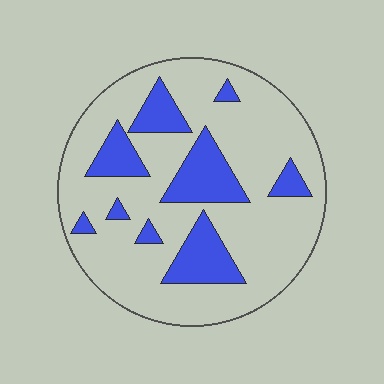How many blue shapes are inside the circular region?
9.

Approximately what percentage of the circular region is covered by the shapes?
Approximately 25%.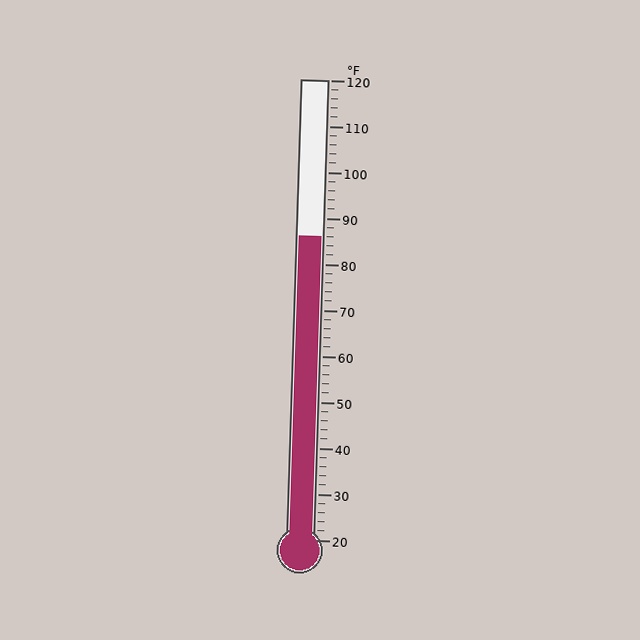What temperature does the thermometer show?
The thermometer shows approximately 86°F.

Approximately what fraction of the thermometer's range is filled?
The thermometer is filled to approximately 65% of its range.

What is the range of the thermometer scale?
The thermometer scale ranges from 20°F to 120°F.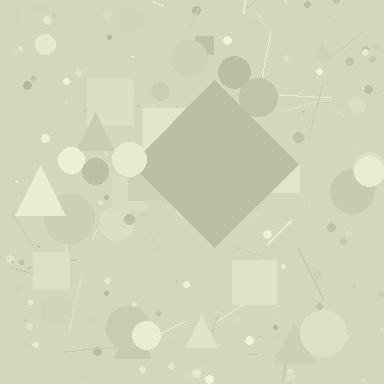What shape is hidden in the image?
A diamond is hidden in the image.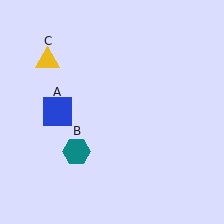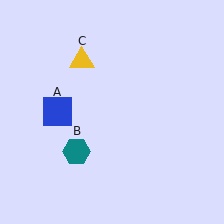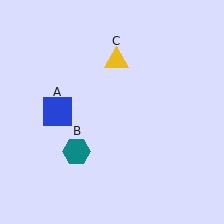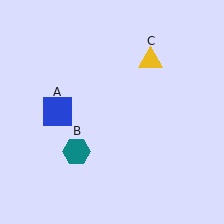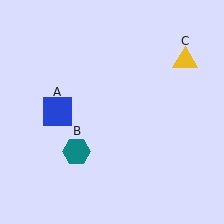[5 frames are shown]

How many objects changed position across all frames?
1 object changed position: yellow triangle (object C).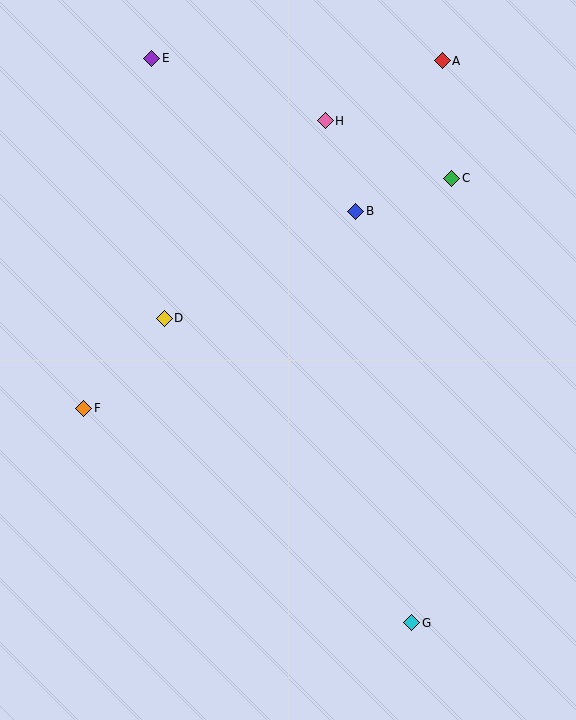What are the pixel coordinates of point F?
Point F is at (84, 408).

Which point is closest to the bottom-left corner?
Point F is closest to the bottom-left corner.